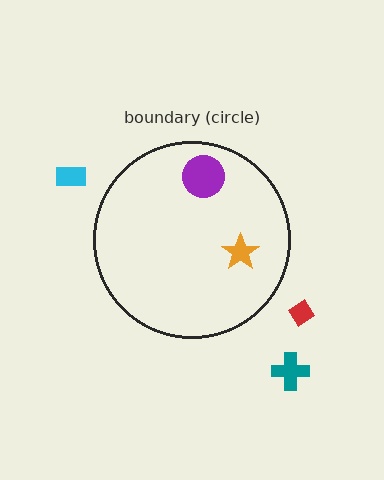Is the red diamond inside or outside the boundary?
Outside.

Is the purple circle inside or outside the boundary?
Inside.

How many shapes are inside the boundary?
2 inside, 3 outside.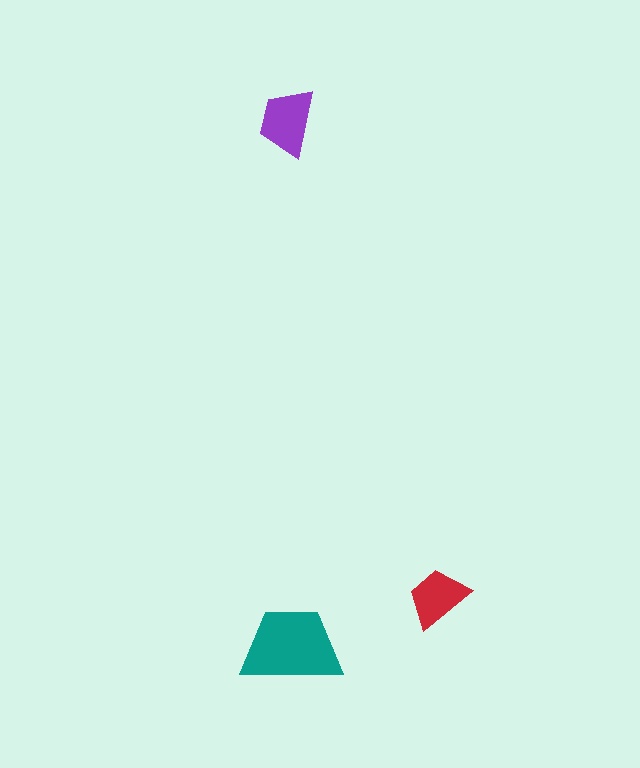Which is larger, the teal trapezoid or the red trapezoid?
The teal one.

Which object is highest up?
The purple trapezoid is topmost.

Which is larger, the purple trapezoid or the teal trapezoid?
The teal one.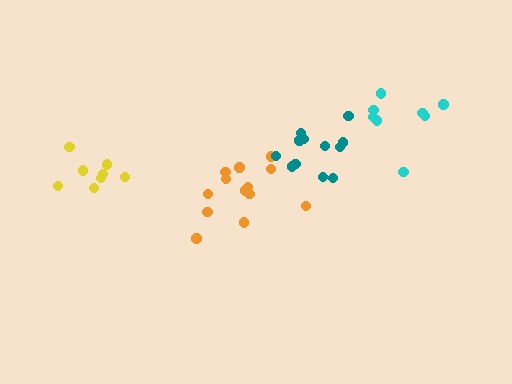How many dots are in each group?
Group 1: 8 dots, Group 2: 13 dots, Group 3: 12 dots, Group 4: 8 dots (41 total).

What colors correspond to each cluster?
The clusters are colored: yellow, orange, teal, cyan.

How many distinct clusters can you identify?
There are 4 distinct clusters.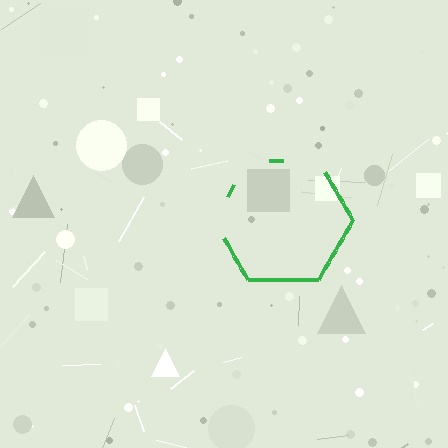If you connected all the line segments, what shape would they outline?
They would outline a hexagon.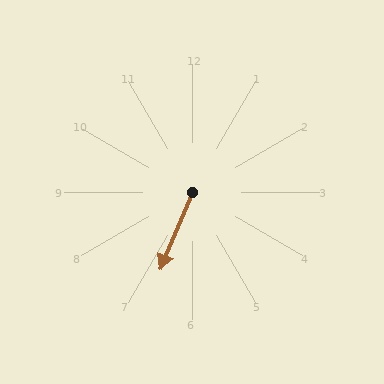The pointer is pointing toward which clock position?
Roughly 7 o'clock.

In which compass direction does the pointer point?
Southwest.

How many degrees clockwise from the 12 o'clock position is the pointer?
Approximately 203 degrees.